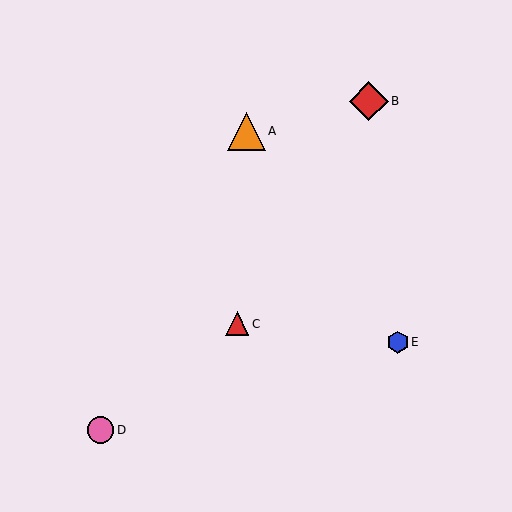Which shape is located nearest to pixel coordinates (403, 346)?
The blue hexagon (labeled E) at (398, 342) is nearest to that location.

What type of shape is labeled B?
Shape B is a red diamond.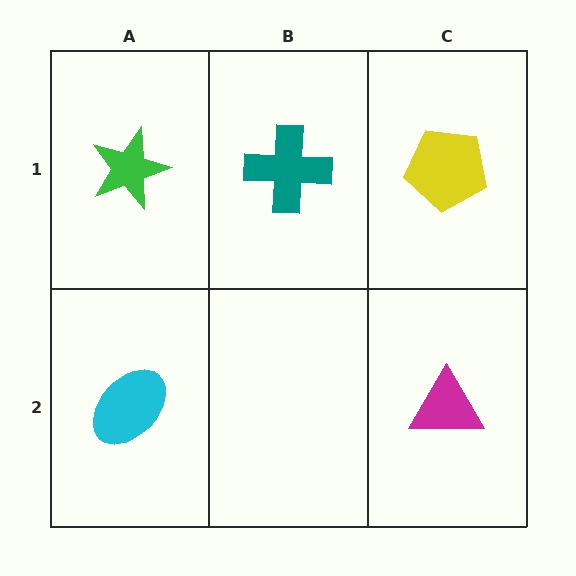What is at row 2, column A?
A cyan ellipse.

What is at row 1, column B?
A teal cross.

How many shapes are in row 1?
3 shapes.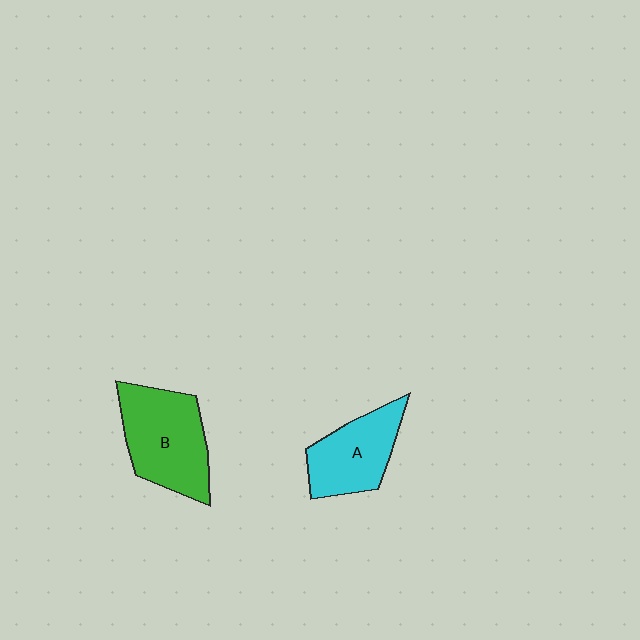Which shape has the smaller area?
Shape A (cyan).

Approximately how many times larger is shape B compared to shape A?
Approximately 1.3 times.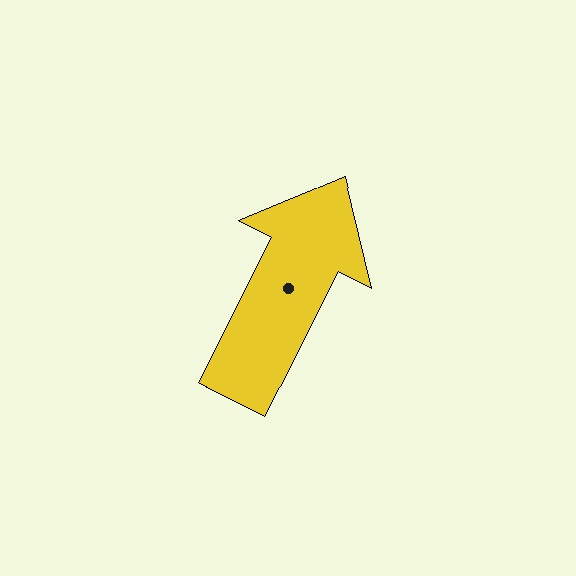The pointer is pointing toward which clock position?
Roughly 1 o'clock.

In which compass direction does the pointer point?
Northeast.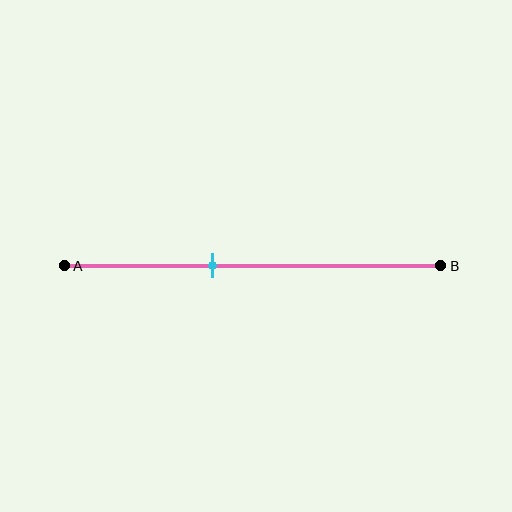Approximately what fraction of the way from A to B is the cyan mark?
The cyan mark is approximately 40% of the way from A to B.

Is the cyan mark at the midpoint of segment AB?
No, the mark is at about 40% from A, not at the 50% midpoint.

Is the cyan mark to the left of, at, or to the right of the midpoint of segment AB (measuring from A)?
The cyan mark is to the left of the midpoint of segment AB.